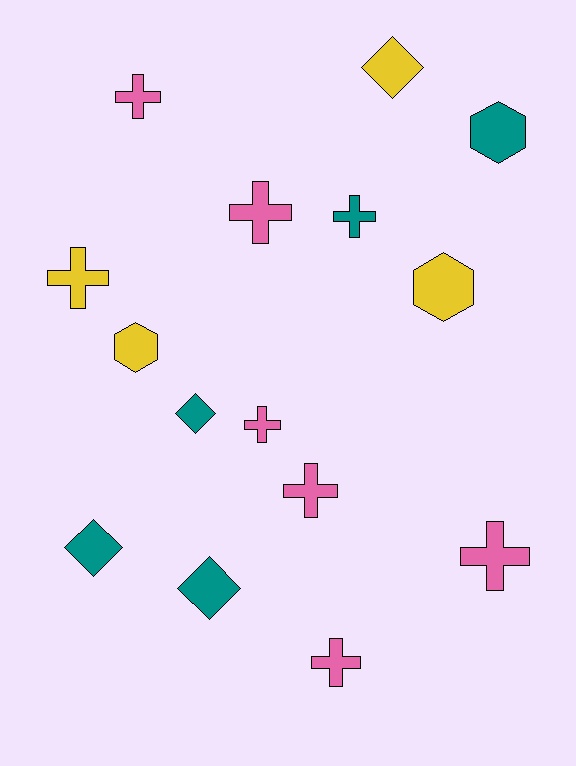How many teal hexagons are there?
There is 1 teal hexagon.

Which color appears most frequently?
Pink, with 6 objects.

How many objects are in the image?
There are 15 objects.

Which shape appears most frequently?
Cross, with 8 objects.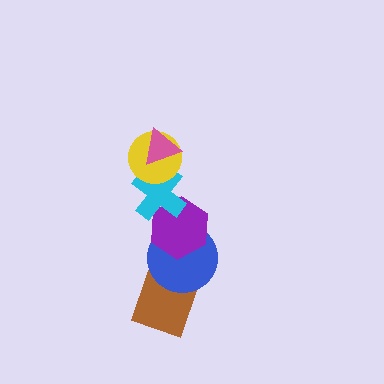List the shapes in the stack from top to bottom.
From top to bottom: the pink triangle, the yellow circle, the cyan cross, the purple hexagon, the blue circle, the brown diamond.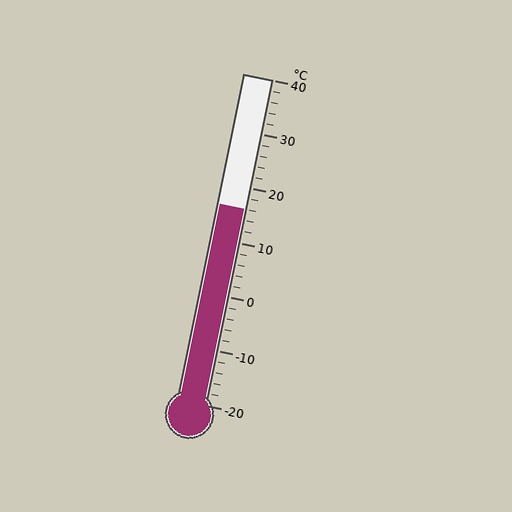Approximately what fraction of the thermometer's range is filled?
The thermometer is filled to approximately 60% of its range.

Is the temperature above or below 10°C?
The temperature is above 10°C.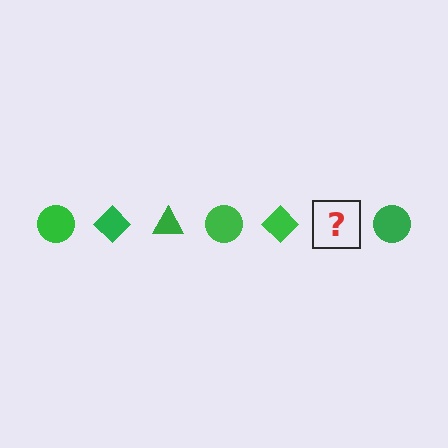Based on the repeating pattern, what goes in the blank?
The blank should be a green triangle.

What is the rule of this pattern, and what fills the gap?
The rule is that the pattern cycles through circle, diamond, triangle shapes in green. The gap should be filled with a green triangle.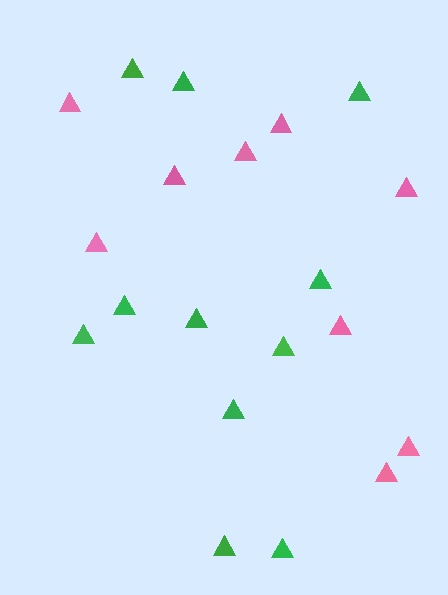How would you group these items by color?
There are 2 groups: one group of green triangles (11) and one group of pink triangles (9).